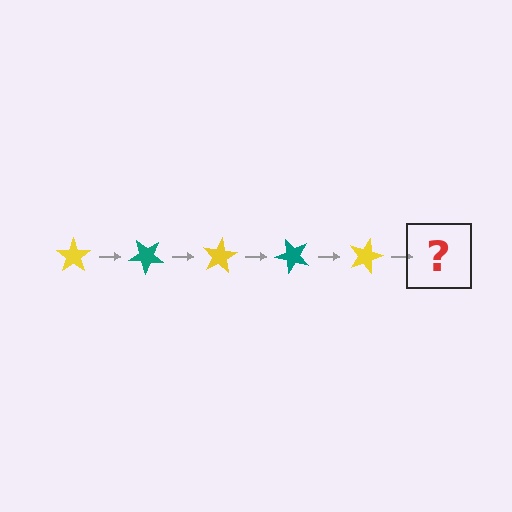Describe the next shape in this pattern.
It should be a teal star, rotated 200 degrees from the start.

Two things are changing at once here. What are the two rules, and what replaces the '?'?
The two rules are that it rotates 40 degrees each step and the color cycles through yellow and teal. The '?' should be a teal star, rotated 200 degrees from the start.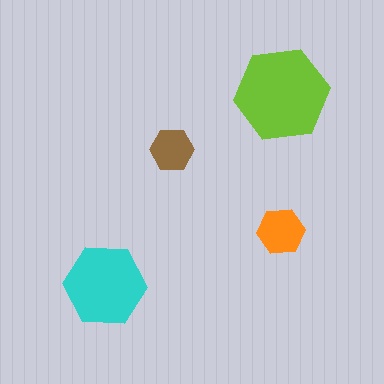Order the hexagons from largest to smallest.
the lime one, the cyan one, the orange one, the brown one.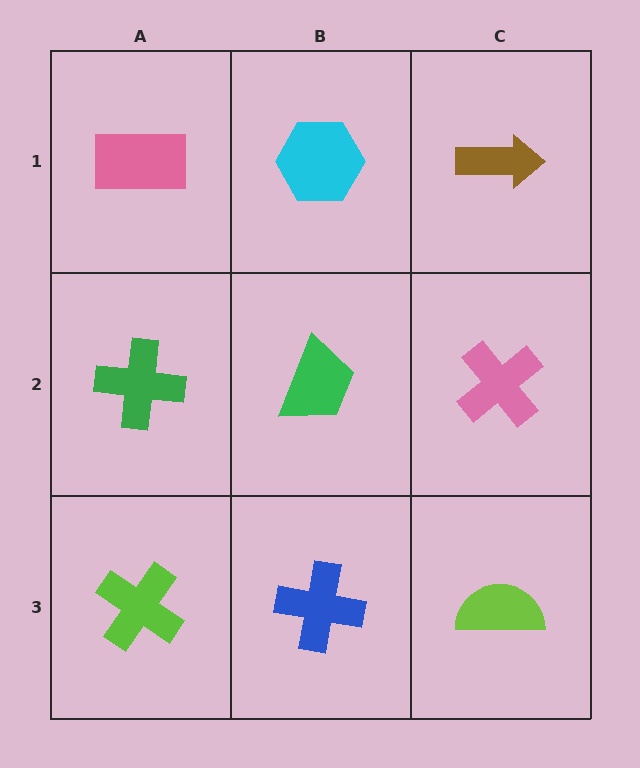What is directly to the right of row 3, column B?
A lime semicircle.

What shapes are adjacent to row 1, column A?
A green cross (row 2, column A), a cyan hexagon (row 1, column B).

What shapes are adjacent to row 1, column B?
A green trapezoid (row 2, column B), a pink rectangle (row 1, column A), a brown arrow (row 1, column C).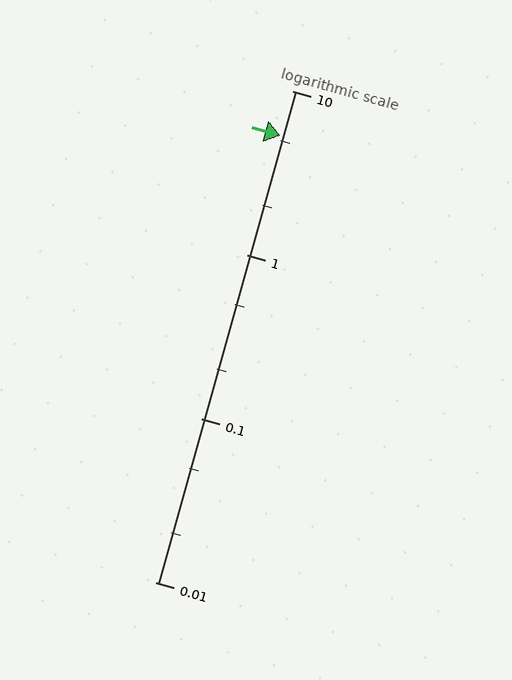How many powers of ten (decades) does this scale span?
The scale spans 3 decades, from 0.01 to 10.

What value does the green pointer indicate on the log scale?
The pointer indicates approximately 5.3.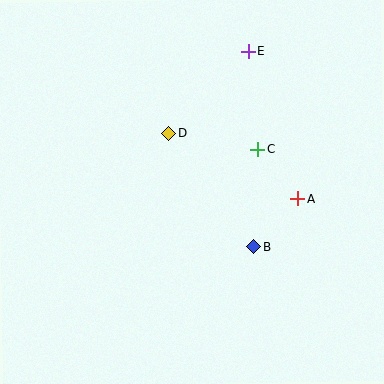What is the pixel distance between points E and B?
The distance between E and B is 196 pixels.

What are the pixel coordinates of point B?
Point B is at (254, 247).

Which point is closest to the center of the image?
Point D at (169, 134) is closest to the center.